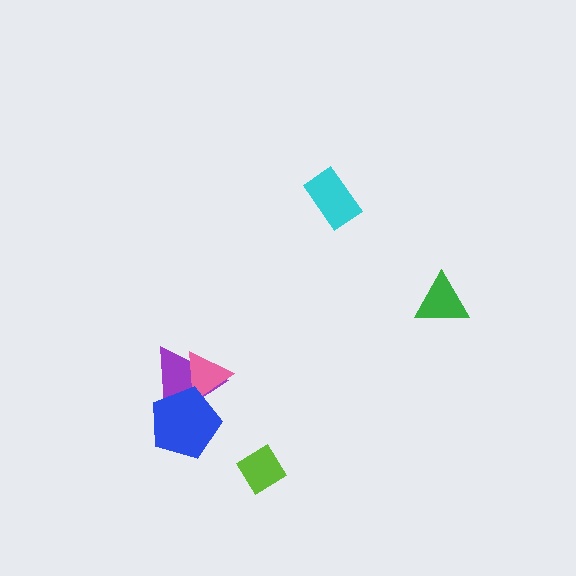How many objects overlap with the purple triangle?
2 objects overlap with the purple triangle.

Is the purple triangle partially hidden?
Yes, it is partially covered by another shape.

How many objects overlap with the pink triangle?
2 objects overlap with the pink triangle.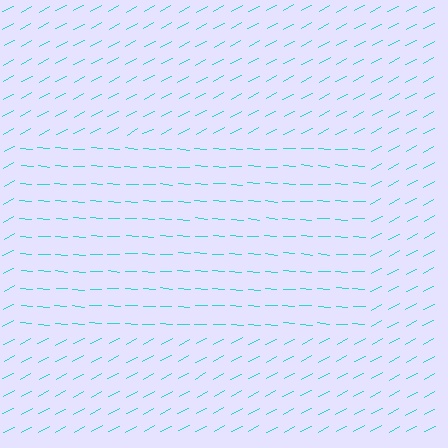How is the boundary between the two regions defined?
The boundary is defined purely by a change in line orientation (approximately 32 degrees difference). All lines are the same color and thickness.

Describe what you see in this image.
The image is filled with small cyan line segments. A rectangle region in the image has lines oriented differently from the surrounding lines, creating a visible texture boundary.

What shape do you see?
I see a rectangle.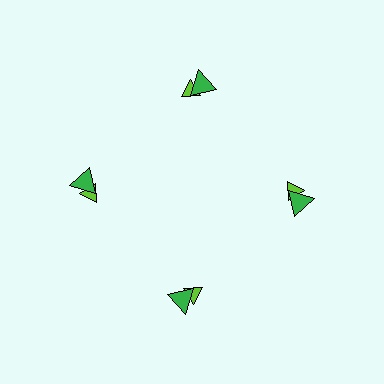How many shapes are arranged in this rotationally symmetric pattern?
There are 8 shapes, arranged in 4 groups of 2.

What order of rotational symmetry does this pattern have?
This pattern has 4-fold rotational symmetry.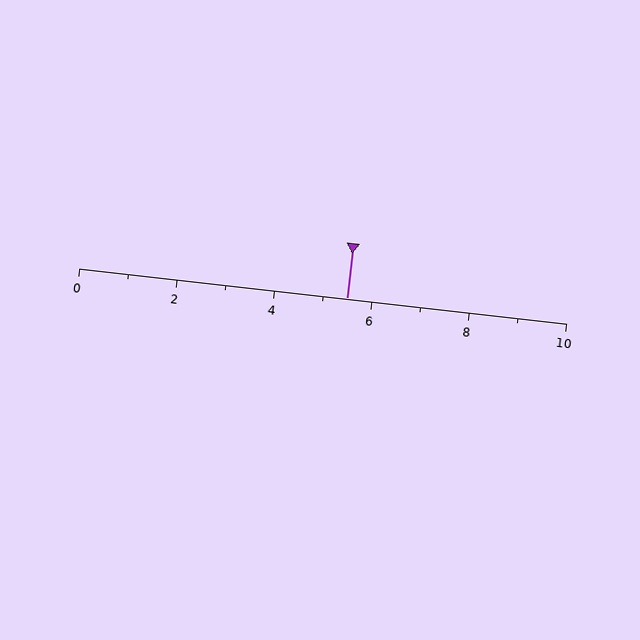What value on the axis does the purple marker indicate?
The marker indicates approximately 5.5.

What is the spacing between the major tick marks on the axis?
The major ticks are spaced 2 apart.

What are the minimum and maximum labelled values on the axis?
The axis runs from 0 to 10.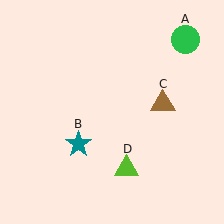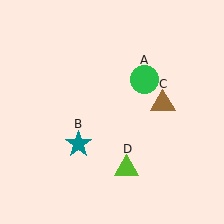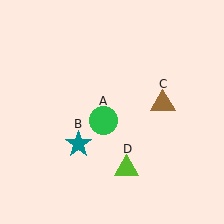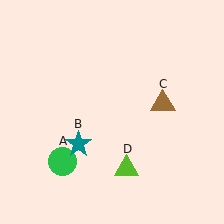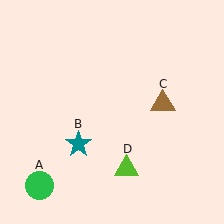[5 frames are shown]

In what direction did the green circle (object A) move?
The green circle (object A) moved down and to the left.